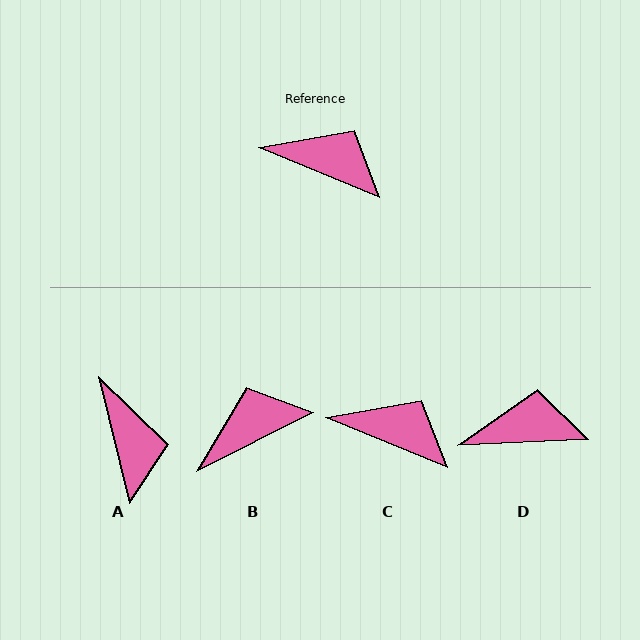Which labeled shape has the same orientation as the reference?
C.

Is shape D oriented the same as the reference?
No, it is off by about 25 degrees.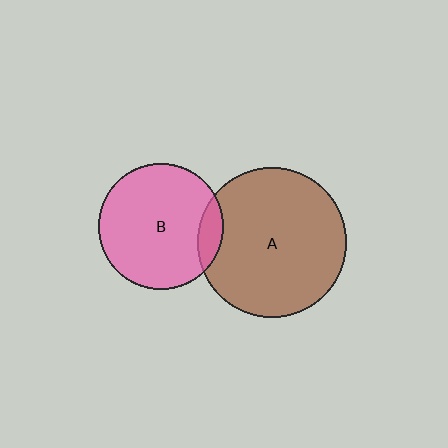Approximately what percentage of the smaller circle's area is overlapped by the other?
Approximately 10%.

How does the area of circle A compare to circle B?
Approximately 1.4 times.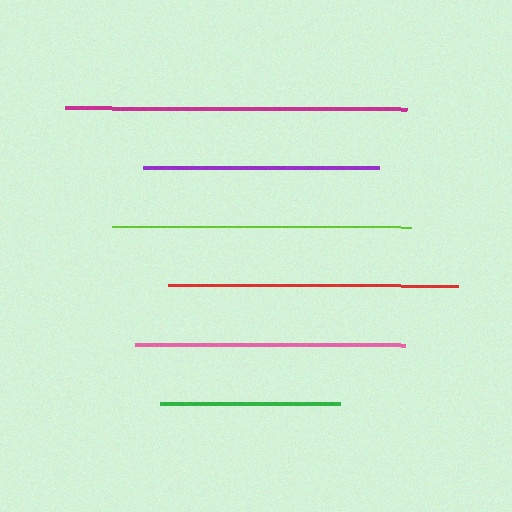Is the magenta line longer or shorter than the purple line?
The magenta line is longer than the purple line.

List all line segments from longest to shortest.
From longest to shortest: magenta, lime, red, pink, purple, green.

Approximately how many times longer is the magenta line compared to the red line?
The magenta line is approximately 1.2 times the length of the red line.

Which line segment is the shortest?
The green line is the shortest at approximately 180 pixels.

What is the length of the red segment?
The red segment is approximately 290 pixels long.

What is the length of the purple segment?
The purple segment is approximately 236 pixels long.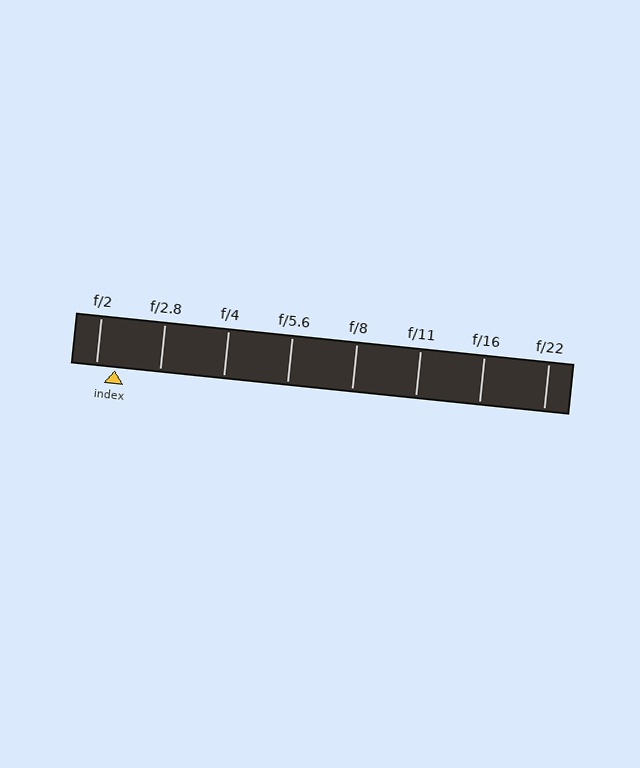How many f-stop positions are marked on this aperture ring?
There are 8 f-stop positions marked.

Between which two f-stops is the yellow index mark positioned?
The index mark is between f/2 and f/2.8.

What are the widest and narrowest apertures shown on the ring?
The widest aperture shown is f/2 and the narrowest is f/22.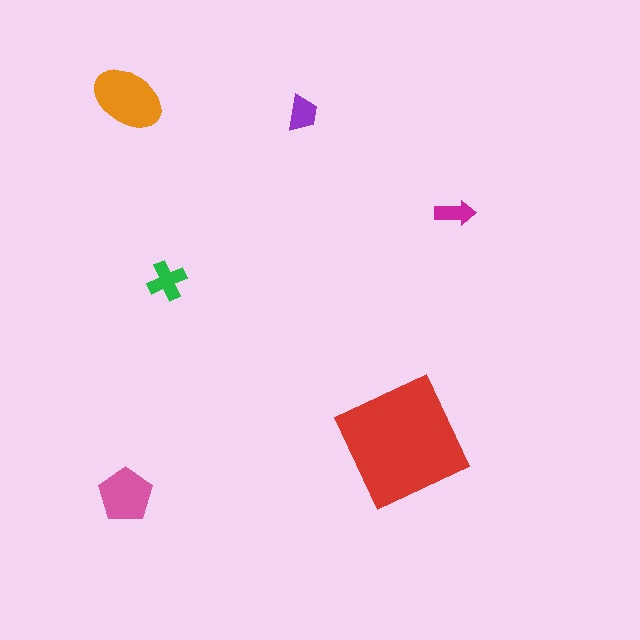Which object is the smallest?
The magenta arrow.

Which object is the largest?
The red square.